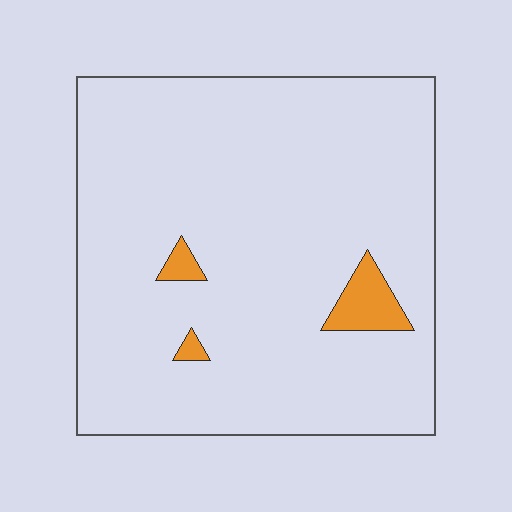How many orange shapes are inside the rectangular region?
3.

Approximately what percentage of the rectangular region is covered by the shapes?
Approximately 5%.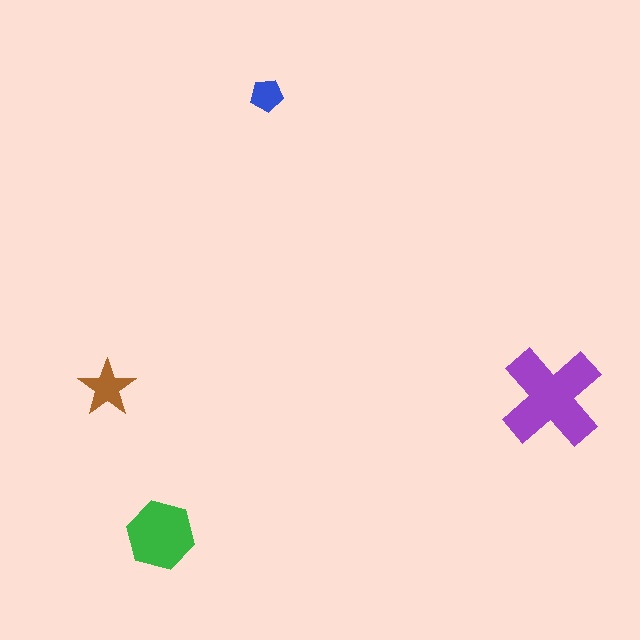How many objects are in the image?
There are 4 objects in the image.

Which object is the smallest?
The blue pentagon.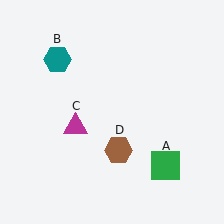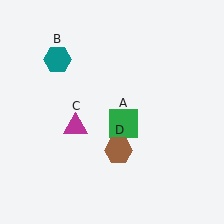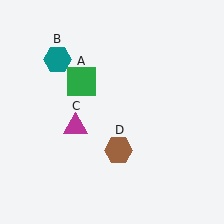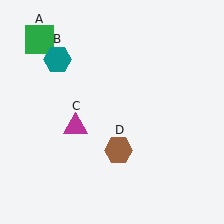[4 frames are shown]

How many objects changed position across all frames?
1 object changed position: green square (object A).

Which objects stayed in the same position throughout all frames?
Teal hexagon (object B) and magenta triangle (object C) and brown hexagon (object D) remained stationary.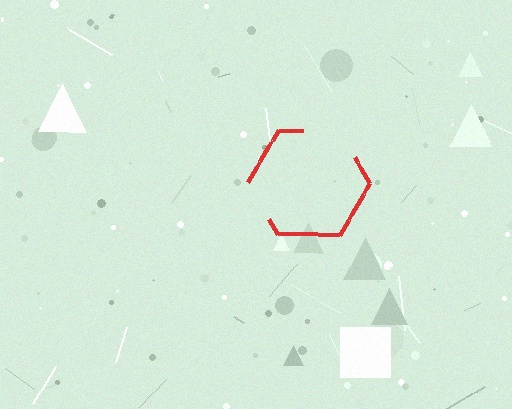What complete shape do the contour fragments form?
The contour fragments form a hexagon.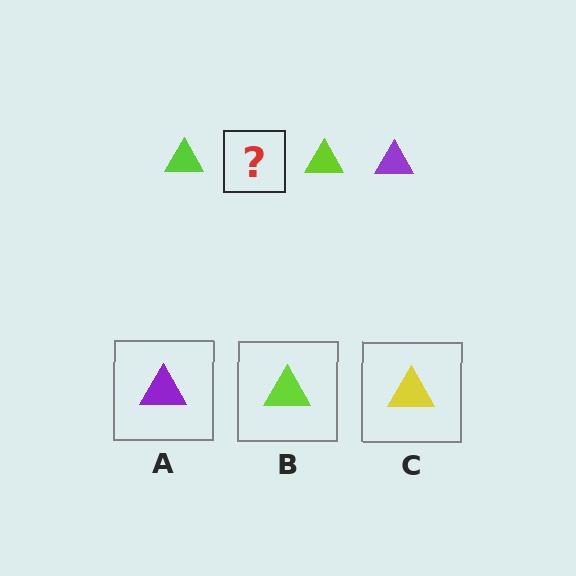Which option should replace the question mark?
Option A.